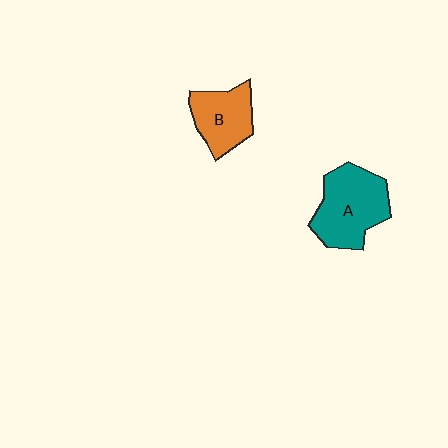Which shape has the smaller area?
Shape B (orange).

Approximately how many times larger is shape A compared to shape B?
Approximately 1.4 times.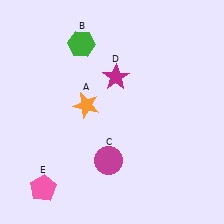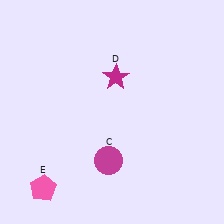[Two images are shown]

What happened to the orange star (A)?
The orange star (A) was removed in Image 2. It was in the top-left area of Image 1.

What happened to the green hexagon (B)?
The green hexagon (B) was removed in Image 2. It was in the top-left area of Image 1.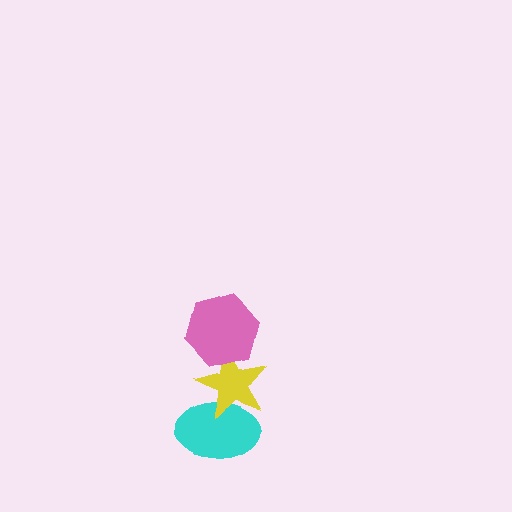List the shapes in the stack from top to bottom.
From top to bottom: the pink hexagon, the yellow star, the cyan ellipse.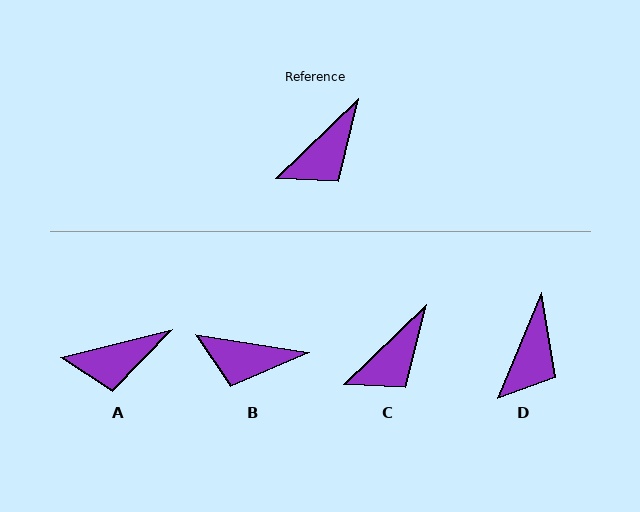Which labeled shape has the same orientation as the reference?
C.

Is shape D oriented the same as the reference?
No, it is off by about 23 degrees.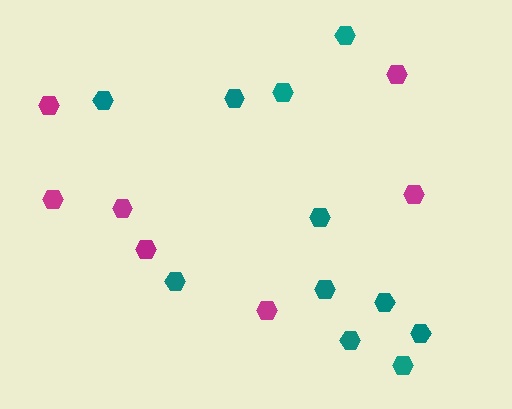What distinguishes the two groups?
There are 2 groups: one group of magenta hexagons (7) and one group of teal hexagons (11).